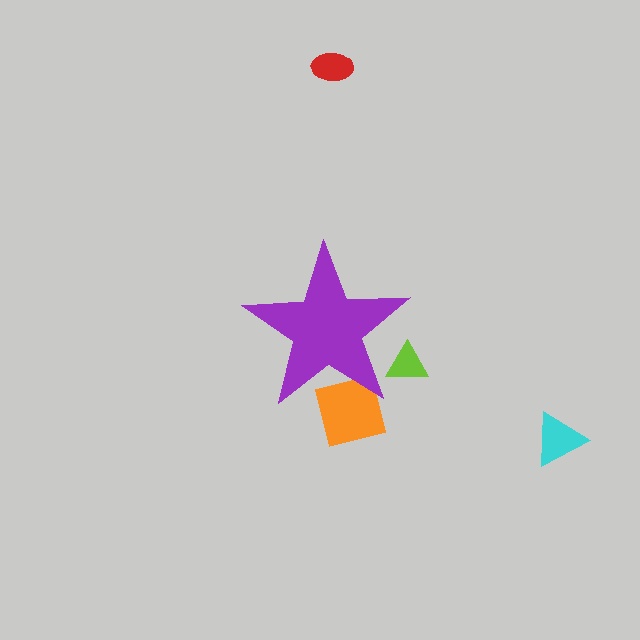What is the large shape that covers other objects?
A purple star.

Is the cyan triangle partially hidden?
No, the cyan triangle is fully visible.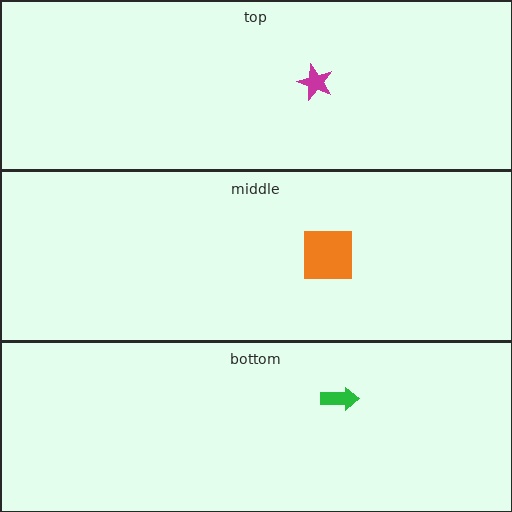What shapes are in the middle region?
The orange square.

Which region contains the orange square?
The middle region.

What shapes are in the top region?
The magenta star.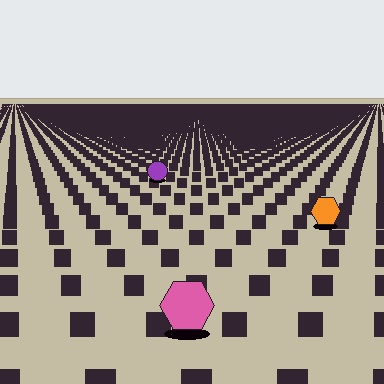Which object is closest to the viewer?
The pink hexagon is closest. The texture marks near it are larger and more spread out.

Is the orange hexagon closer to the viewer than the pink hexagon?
No. The pink hexagon is closer — you can tell from the texture gradient: the ground texture is coarser near it.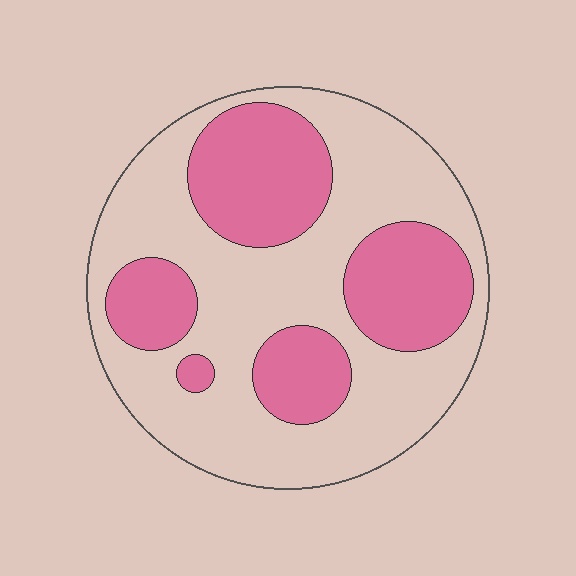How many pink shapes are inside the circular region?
5.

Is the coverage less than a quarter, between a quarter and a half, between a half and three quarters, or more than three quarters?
Between a quarter and a half.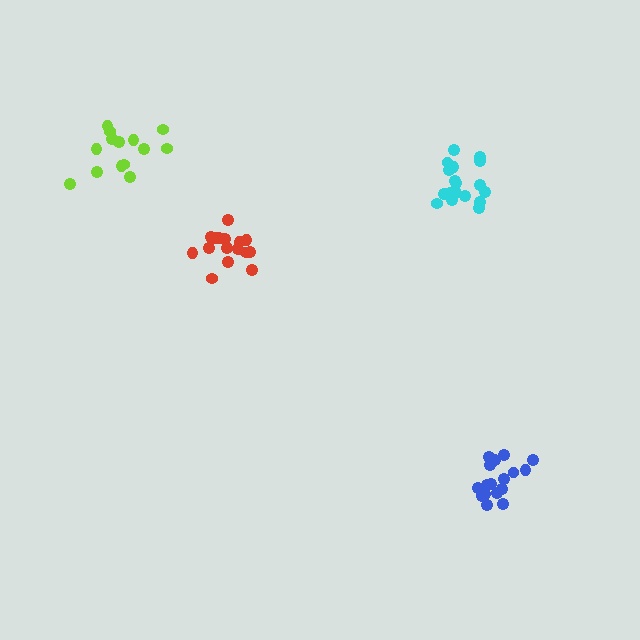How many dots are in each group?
Group 1: 14 dots, Group 2: 16 dots, Group 3: 17 dots, Group 4: 18 dots (65 total).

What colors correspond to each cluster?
The clusters are colored: lime, red, blue, cyan.